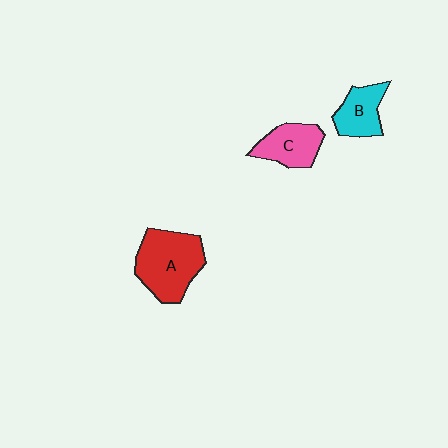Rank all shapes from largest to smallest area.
From largest to smallest: A (red), C (pink), B (cyan).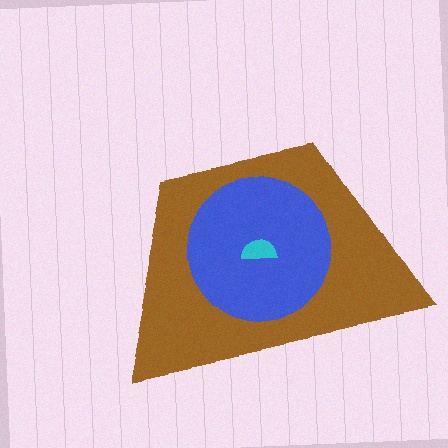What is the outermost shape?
The brown trapezoid.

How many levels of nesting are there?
3.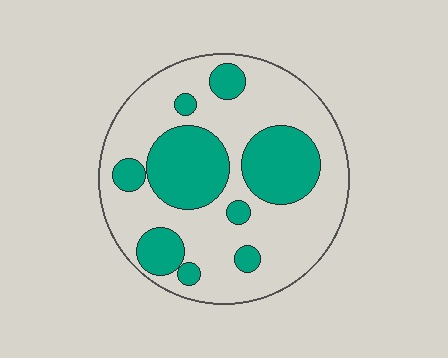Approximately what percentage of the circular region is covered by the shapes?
Approximately 35%.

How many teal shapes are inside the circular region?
9.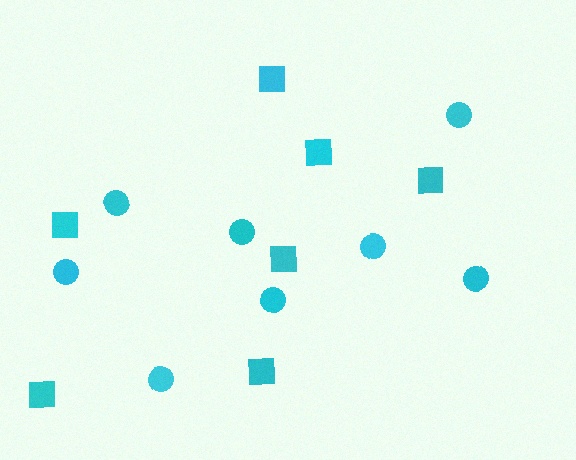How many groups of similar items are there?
There are 2 groups: one group of squares (7) and one group of circles (8).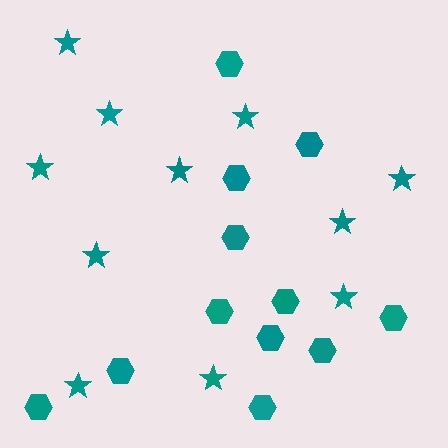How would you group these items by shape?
There are 2 groups: one group of stars (11) and one group of hexagons (12).